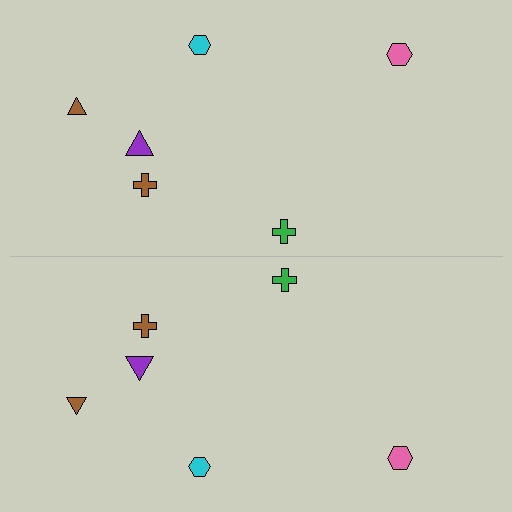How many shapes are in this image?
There are 12 shapes in this image.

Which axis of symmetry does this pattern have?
The pattern has a horizontal axis of symmetry running through the center of the image.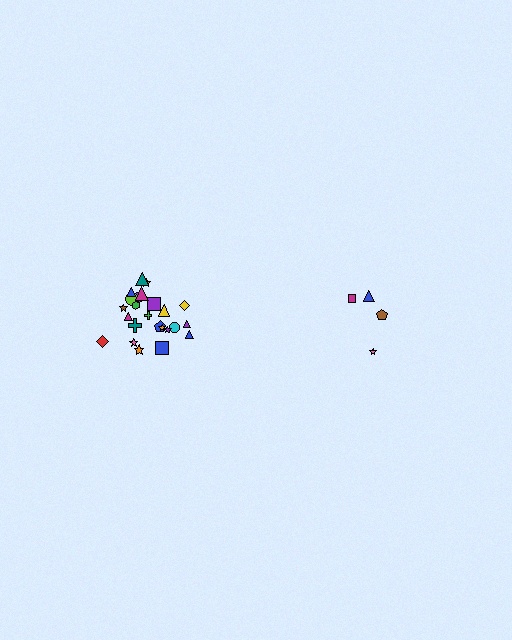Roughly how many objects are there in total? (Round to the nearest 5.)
Roughly 30 objects in total.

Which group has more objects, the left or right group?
The left group.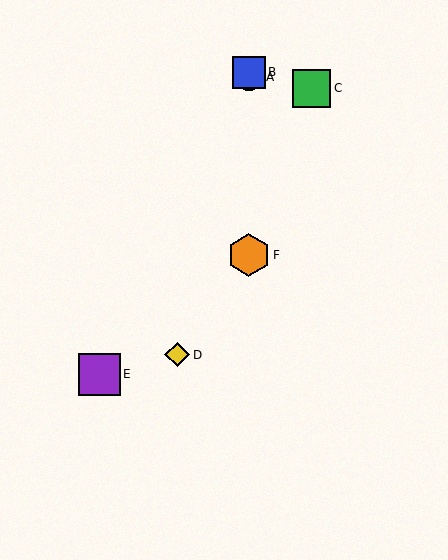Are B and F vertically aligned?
Yes, both are at x≈249.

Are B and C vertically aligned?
No, B is at x≈249 and C is at x≈311.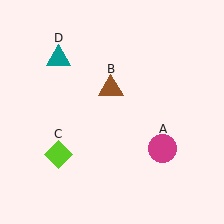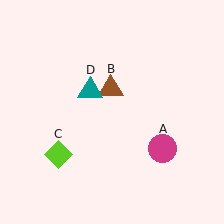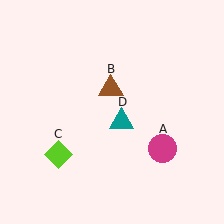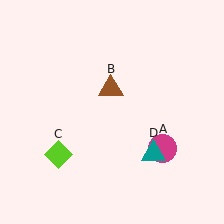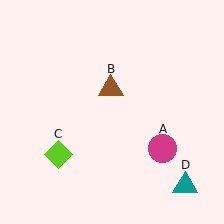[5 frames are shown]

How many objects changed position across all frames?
1 object changed position: teal triangle (object D).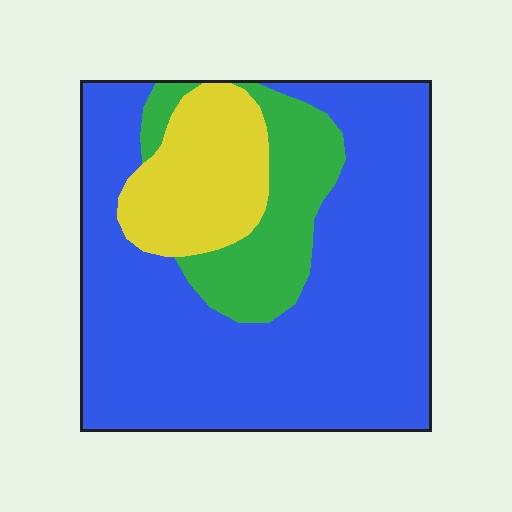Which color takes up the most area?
Blue, at roughly 70%.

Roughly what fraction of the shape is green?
Green takes up about one sixth (1/6) of the shape.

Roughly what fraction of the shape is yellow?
Yellow covers around 15% of the shape.